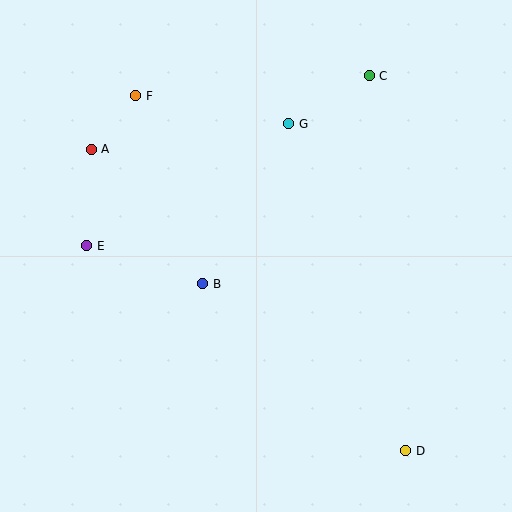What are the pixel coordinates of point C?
Point C is at (369, 76).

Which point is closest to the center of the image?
Point B at (203, 284) is closest to the center.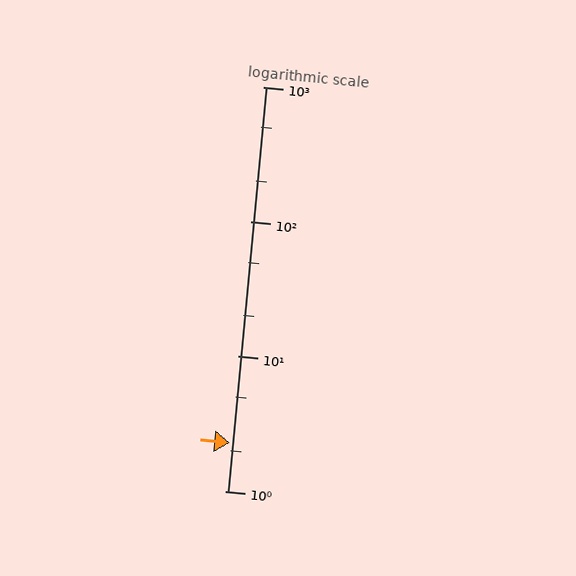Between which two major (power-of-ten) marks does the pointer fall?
The pointer is between 1 and 10.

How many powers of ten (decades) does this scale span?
The scale spans 3 decades, from 1 to 1000.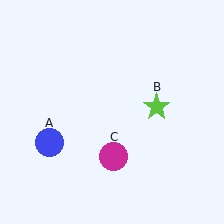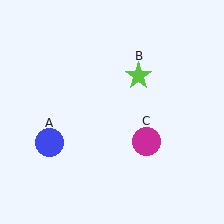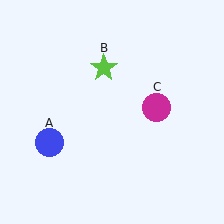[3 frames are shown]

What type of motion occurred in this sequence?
The lime star (object B), magenta circle (object C) rotated counterclockwise around the center of the scene.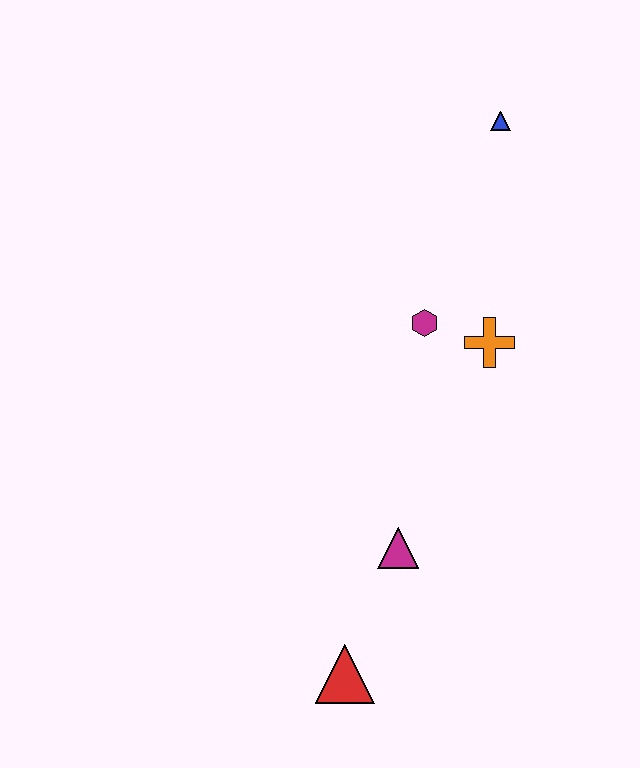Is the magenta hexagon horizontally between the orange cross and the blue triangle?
No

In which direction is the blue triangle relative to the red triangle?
The blue triangle is above the red triangle.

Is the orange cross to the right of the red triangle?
Yes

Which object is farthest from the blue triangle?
The red triangle is farthest from the blue triangle.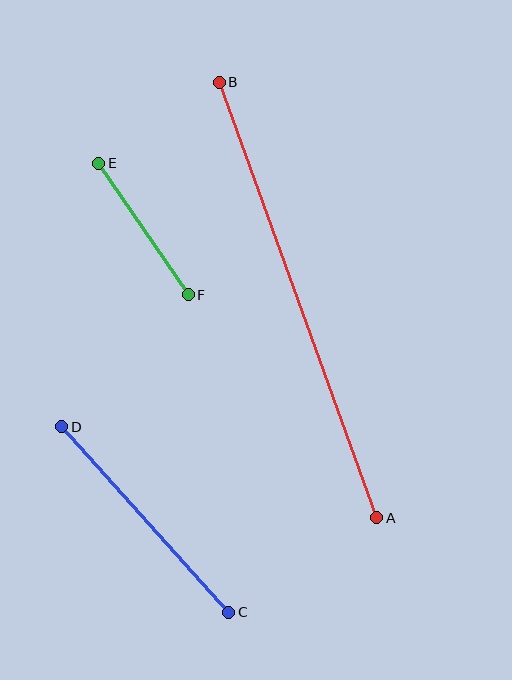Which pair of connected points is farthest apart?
Points A and B are farthest apart.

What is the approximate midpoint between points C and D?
The midpoint is at approximately (145, 520) pixels.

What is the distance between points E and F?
The distance is approximately 159 pixels.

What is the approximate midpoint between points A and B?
The midpoint is at approximately (298, 300) pixels.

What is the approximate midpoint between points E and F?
The midpoint is at approximately (144, 229) pixels.